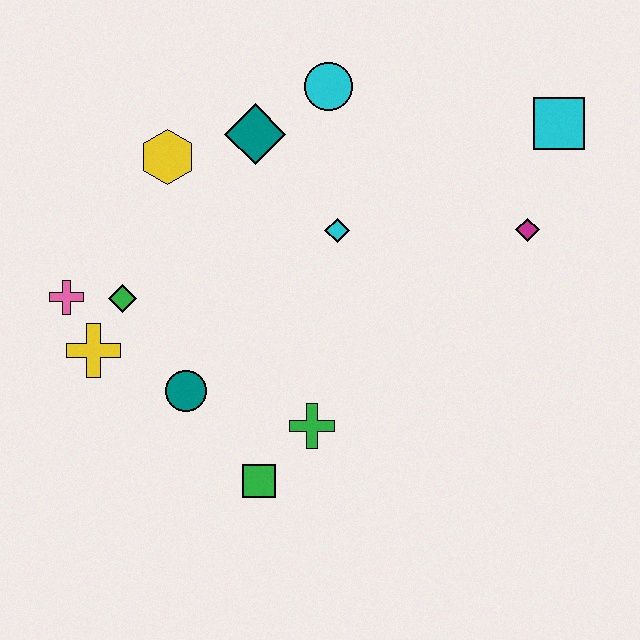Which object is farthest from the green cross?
The cyan square is farthest from the green cross.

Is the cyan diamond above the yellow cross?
Yes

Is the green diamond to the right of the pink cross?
Yes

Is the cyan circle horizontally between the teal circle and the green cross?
No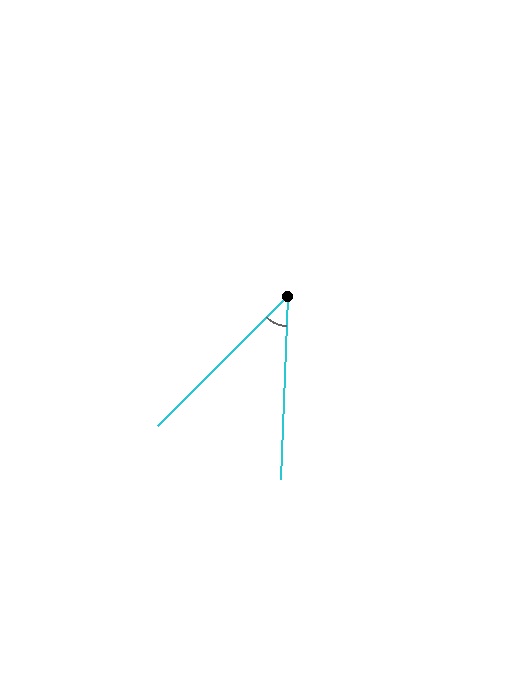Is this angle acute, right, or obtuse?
It is acute.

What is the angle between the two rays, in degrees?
Approximately 43 degrees.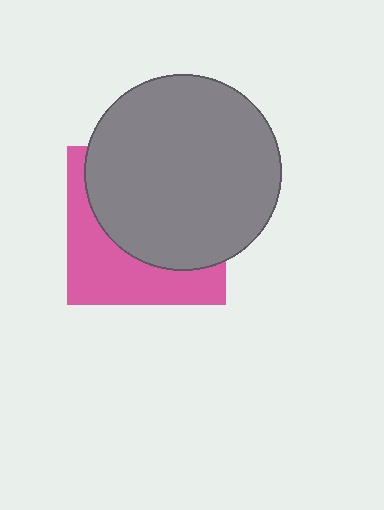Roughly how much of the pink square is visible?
A small part of it is visible (roughly 39%).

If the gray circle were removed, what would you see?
You would see the complete pink square.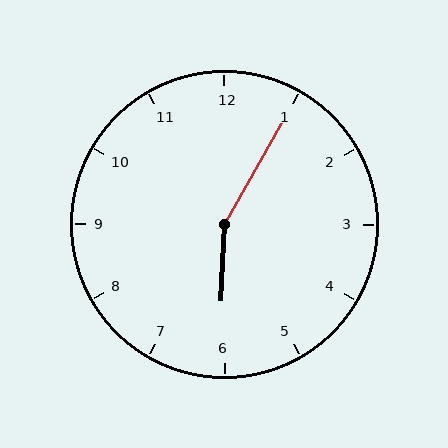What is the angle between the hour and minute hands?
Approximately 152 degrees.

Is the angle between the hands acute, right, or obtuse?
It is obtuse.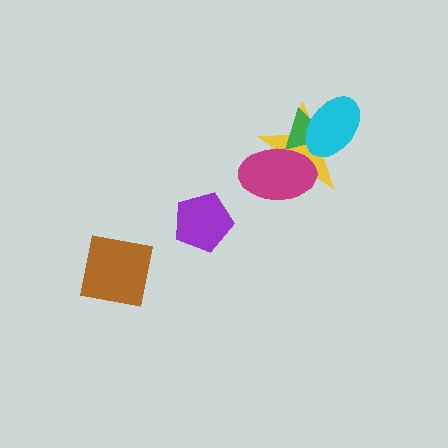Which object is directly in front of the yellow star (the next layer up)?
The green triangle is directly in front of the yellow star.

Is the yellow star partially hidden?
Yes, it is partially covered by another shape.